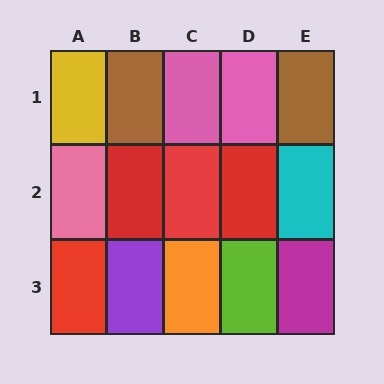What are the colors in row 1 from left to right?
Yellow, brown, pink, pink, brown.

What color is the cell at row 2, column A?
Pink.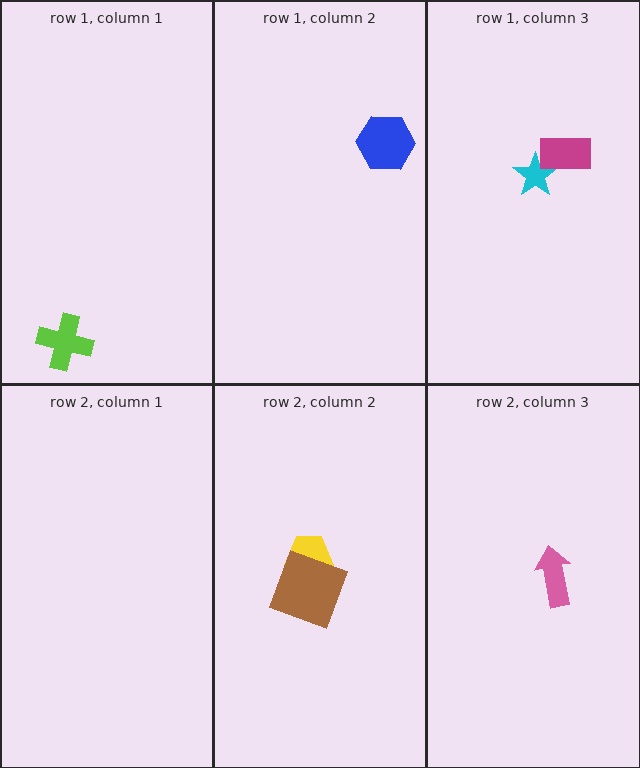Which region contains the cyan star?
The row 1, column 3 region.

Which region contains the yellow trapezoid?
The row 2, column 2 region.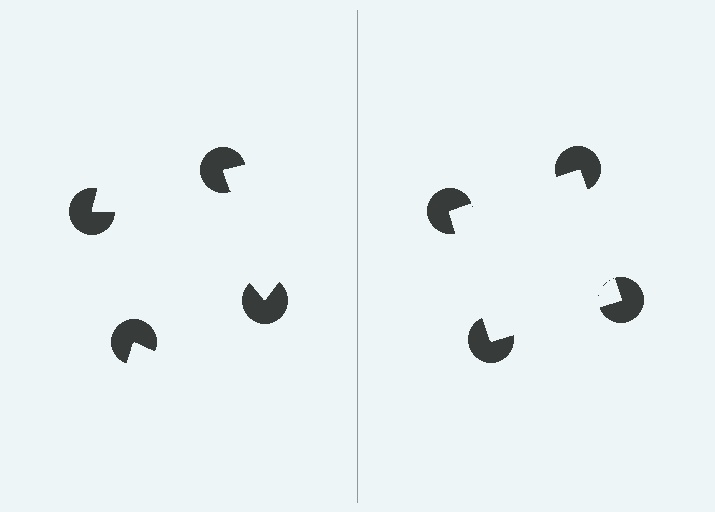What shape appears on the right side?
An illusory square.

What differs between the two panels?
The pac-man discs are positioned identically on both sides; only the wedge orientations differ. On the right they align to a square; on the left they are misaligned.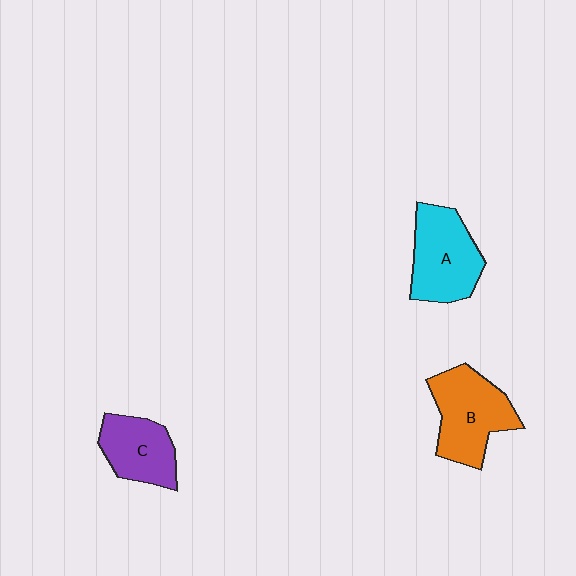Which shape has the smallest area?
Shape C (purple).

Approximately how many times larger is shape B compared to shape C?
Approximately 1.3 times.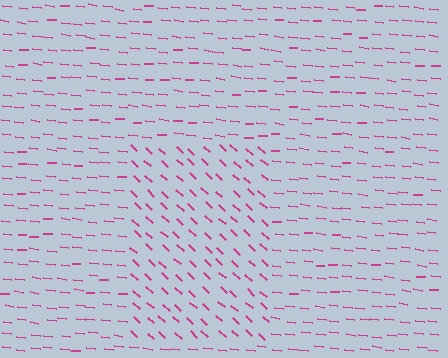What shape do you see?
I see a rectangle.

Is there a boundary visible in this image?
Yes, there is a texture boundary formed by a change in line orientation.